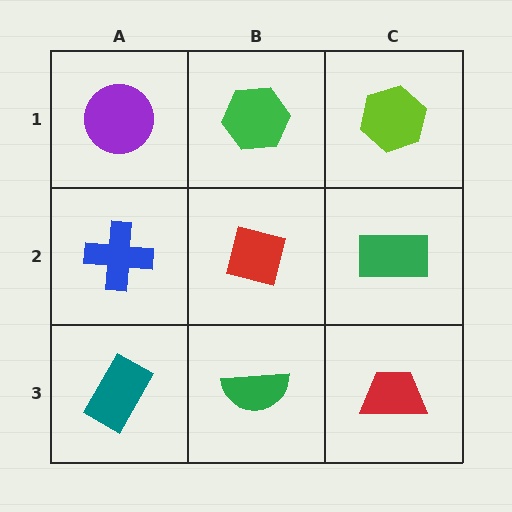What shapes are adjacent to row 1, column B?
A red diamond (row 2, column B), a purple circle (row 1, column A), a lime hexagon (row 1, column C).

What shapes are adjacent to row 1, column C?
A green rectangle (row 2, column C), a green hexagon (row 1, column B).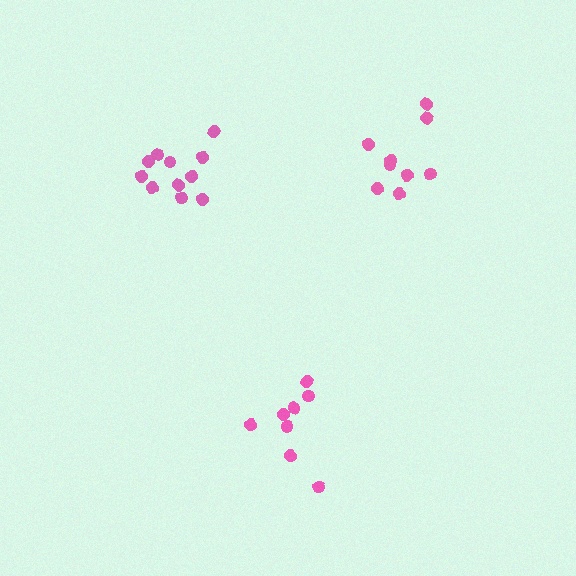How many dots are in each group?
Group 1: 11 dots, Group 2: 8 dots, Group 3: 9 dots (28 total).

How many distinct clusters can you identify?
There are 3 distinct clusters.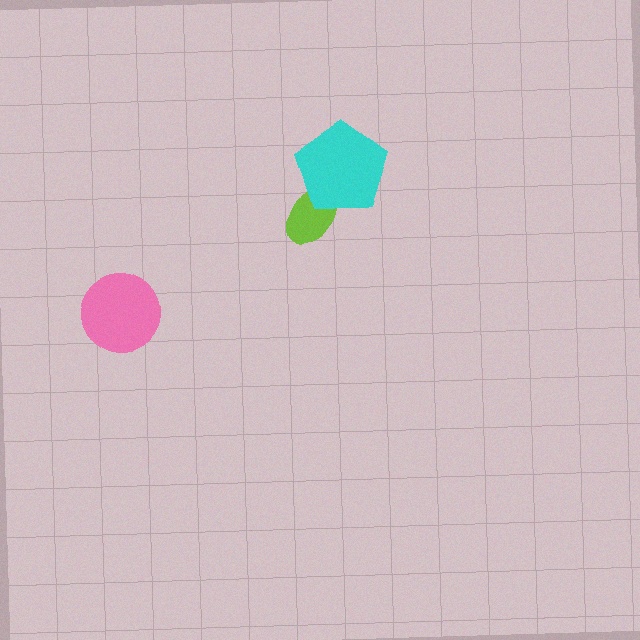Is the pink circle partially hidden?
No, no other shape covers it.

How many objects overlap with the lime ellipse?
1 object overlaps with the lime ellipse.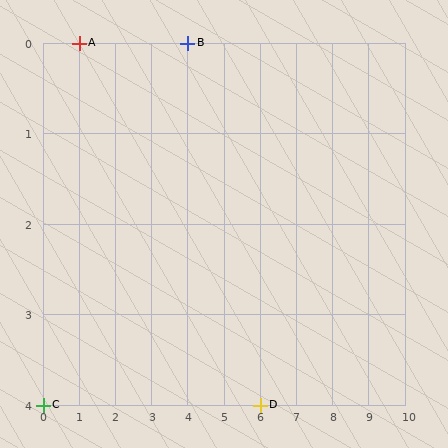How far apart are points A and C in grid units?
Points A and C are 1 column and 4 rows apart (about 4.1 grid units diagonally).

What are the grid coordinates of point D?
Point D is at grid coordinates (6, 4).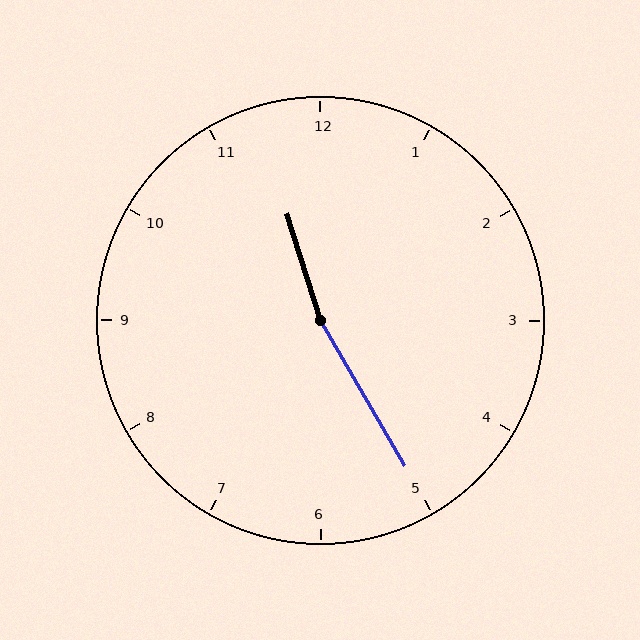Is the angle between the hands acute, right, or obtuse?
It is obtuse.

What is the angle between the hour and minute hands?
Approximately 168 degrees.